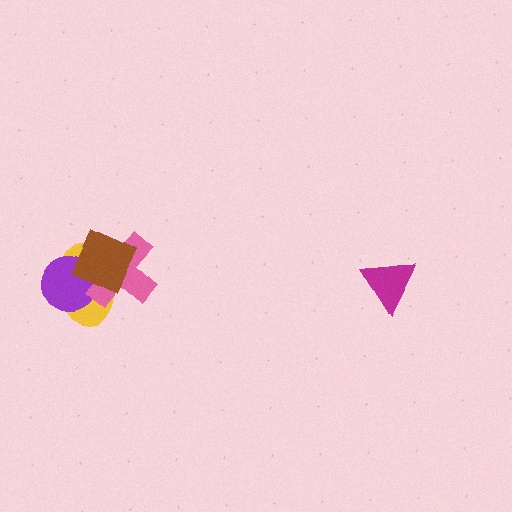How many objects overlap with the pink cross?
3 objects overlap with the pink cross.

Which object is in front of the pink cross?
The brown diamond is in front of the pink cross.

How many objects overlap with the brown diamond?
3 objects overlap with the brown diamond.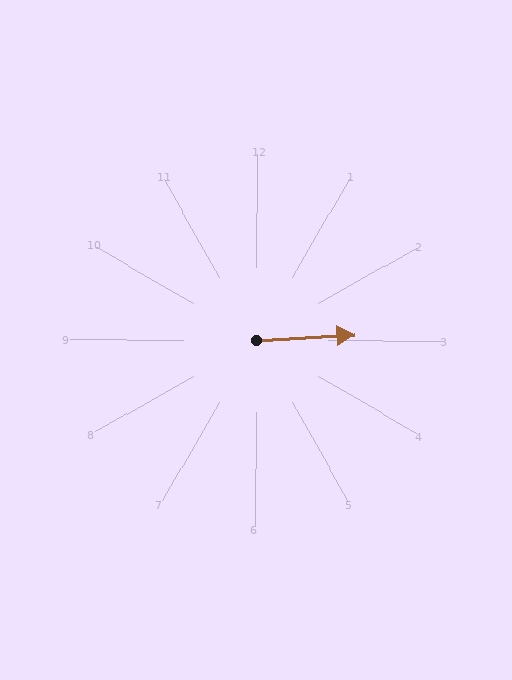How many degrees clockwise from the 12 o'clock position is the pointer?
Approximately 87 degrees.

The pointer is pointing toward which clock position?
Roughly 3 o'clock.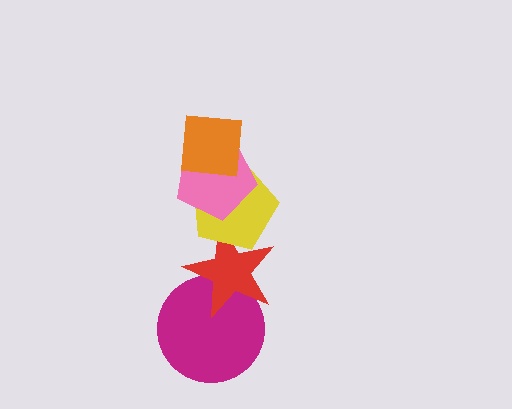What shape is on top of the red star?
The yellow pentagon is on top of the red star.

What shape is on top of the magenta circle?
The red star is on top of the magenta circle.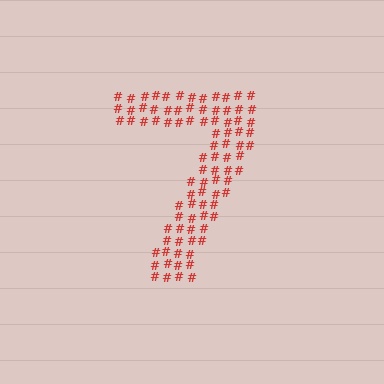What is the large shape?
The large shape is the digit 7.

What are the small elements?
The small elements are hash symbols.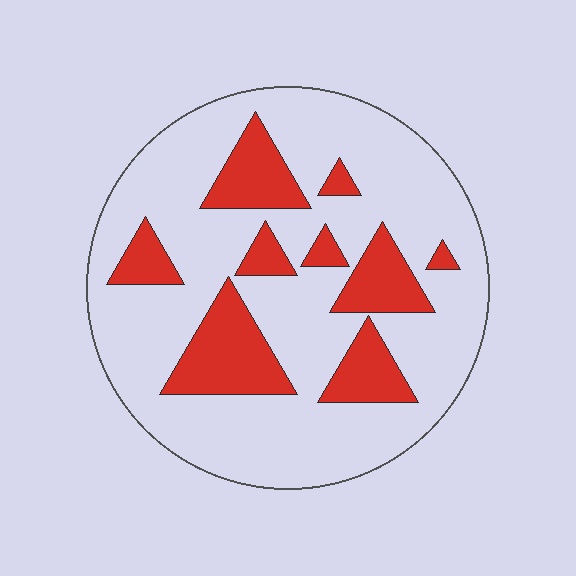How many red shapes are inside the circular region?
9.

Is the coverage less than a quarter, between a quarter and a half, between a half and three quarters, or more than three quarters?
Less than a quarter.